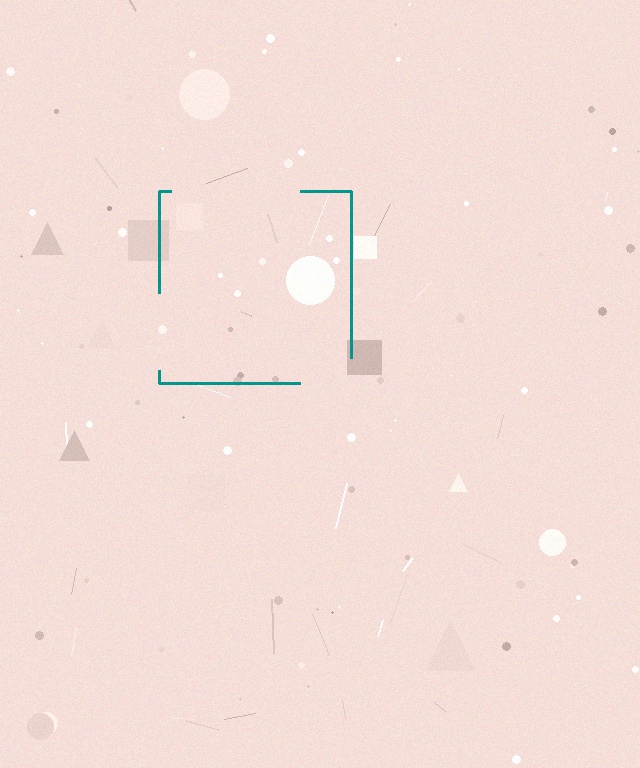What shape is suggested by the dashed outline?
The dashed outline suggests a square.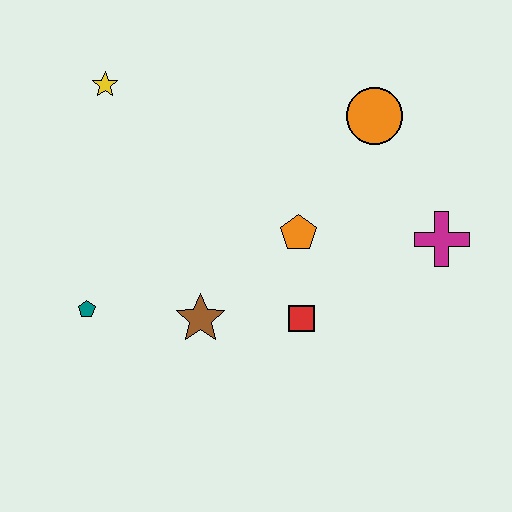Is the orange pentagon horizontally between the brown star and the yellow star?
No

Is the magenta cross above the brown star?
Yes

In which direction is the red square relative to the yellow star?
The red square is below the yellow star.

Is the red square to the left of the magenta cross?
Yes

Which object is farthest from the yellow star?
The magenta cross is farthest from the yellow star.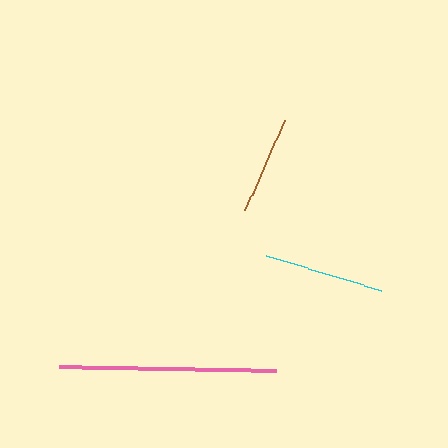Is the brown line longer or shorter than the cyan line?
The cyan line is longer than the brown line.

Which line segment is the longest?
The pink line is the longest at approximately 217 pixels.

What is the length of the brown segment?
The brown segment is approximately 99 pixels long.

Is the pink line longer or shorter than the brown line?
The pink line is longer than the brown line.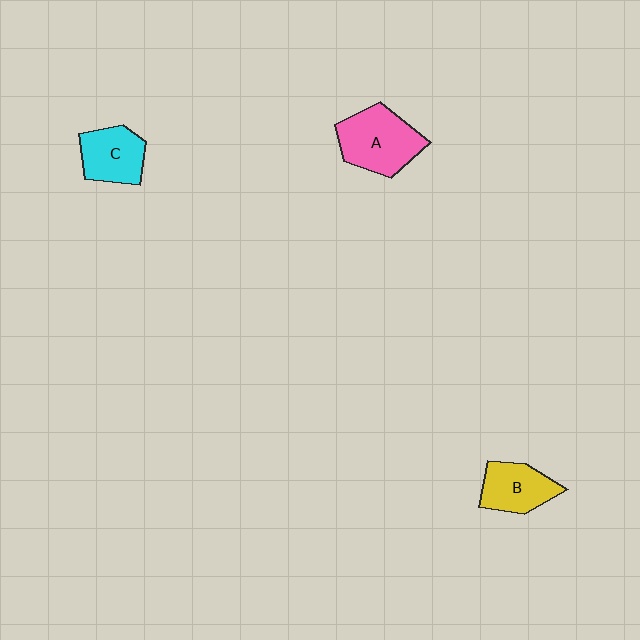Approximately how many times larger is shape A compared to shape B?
Approximately 1.4 times.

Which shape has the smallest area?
Shape B (yellow).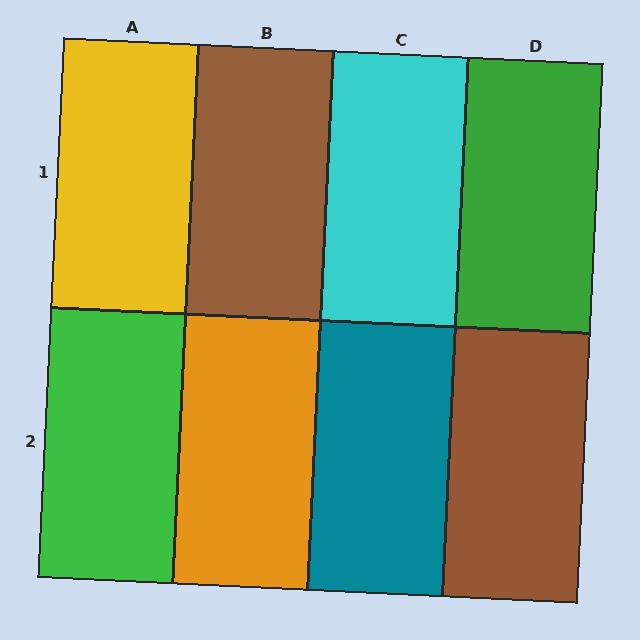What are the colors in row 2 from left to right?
Green, orange, teal, brown.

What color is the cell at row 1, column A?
Yellow.